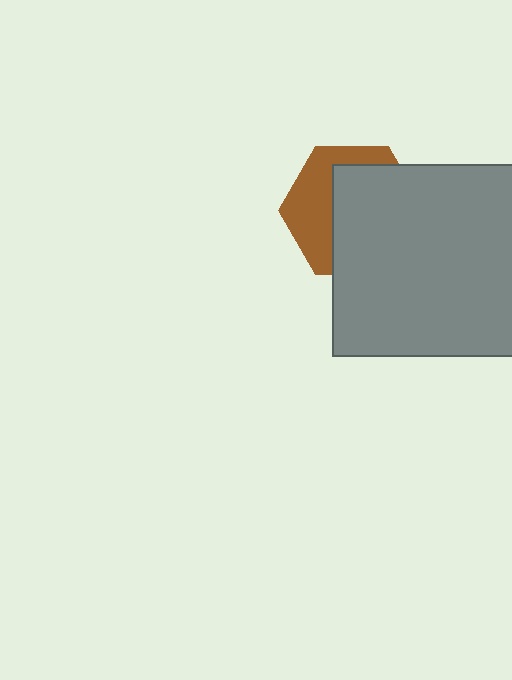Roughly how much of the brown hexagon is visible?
A small part of it is visible (roughly 39%).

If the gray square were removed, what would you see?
You would see the complete brown hexagon.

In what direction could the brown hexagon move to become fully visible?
The brown hexagon could move left. That would shift it out from behind the gray square entirely.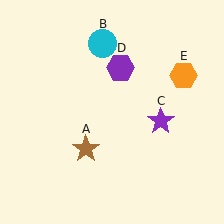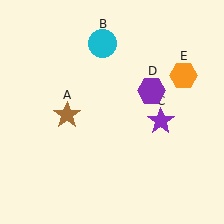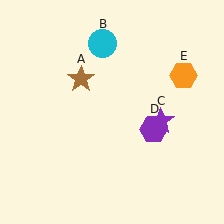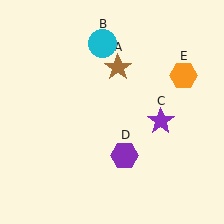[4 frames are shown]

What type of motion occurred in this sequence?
The brown star (object A), purple hexagon (object D) rotated clockwise around the center of the scene.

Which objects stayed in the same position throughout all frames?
Cyan circle (object B) and purple star (object C) and orange hexagon (object E) remained stationary.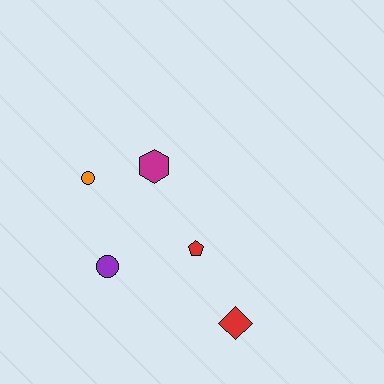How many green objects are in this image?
There are no green objects.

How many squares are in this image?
There are no squares.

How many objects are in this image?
There are 5 objects.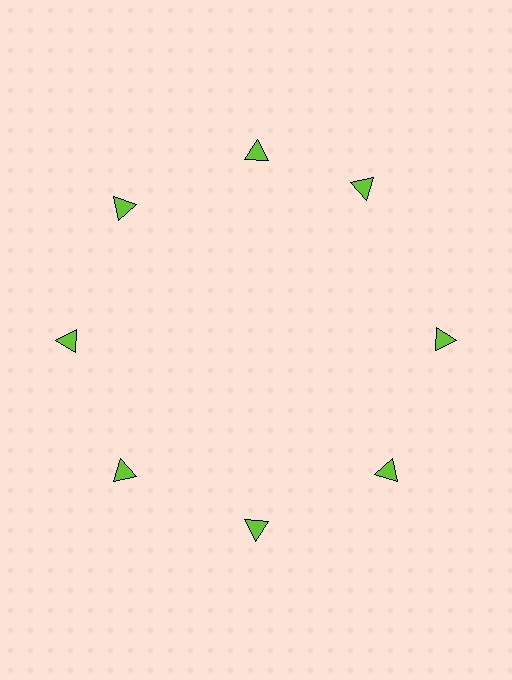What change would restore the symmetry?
The symmetry would be restored by rotating it back into even spacing with its neighbors so that all 8 triangles sit at equal angles and equal distance from the center.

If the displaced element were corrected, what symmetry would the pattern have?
It would have 8-fold rotational symmetry — the pattern would map onto itself every 45 degrees.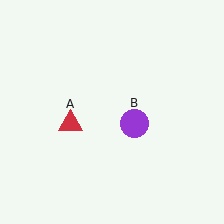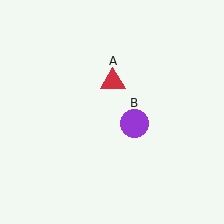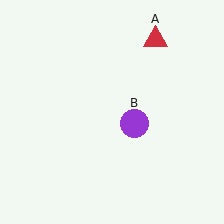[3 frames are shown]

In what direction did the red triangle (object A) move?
The red triangle (object A) moved up and to the right.